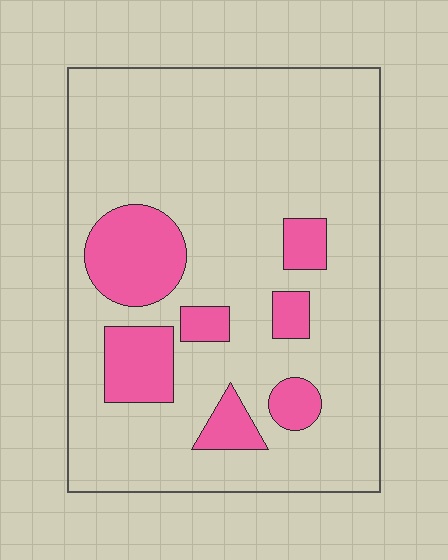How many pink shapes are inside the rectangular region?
7.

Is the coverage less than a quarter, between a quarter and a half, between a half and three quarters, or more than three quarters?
Less than a quarter.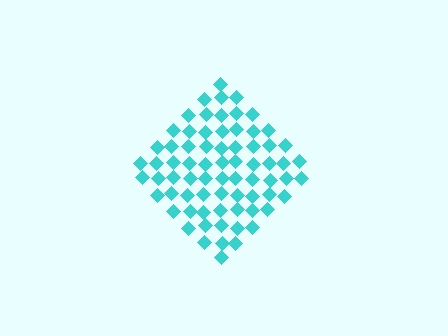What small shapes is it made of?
It is made of small diamonds.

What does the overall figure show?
The overall figure shows a diamond.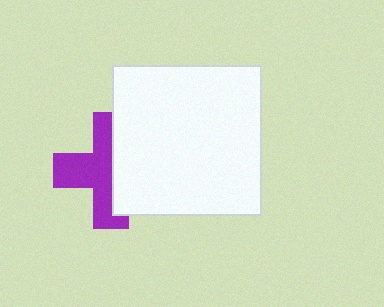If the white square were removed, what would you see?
You would see the complete purple cross.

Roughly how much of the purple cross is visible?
About half of it is visible (roughly 54%).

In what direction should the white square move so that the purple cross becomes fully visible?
The white square should move right. That is the shortest direction to clear the overlap and leave the purple cross fully visible.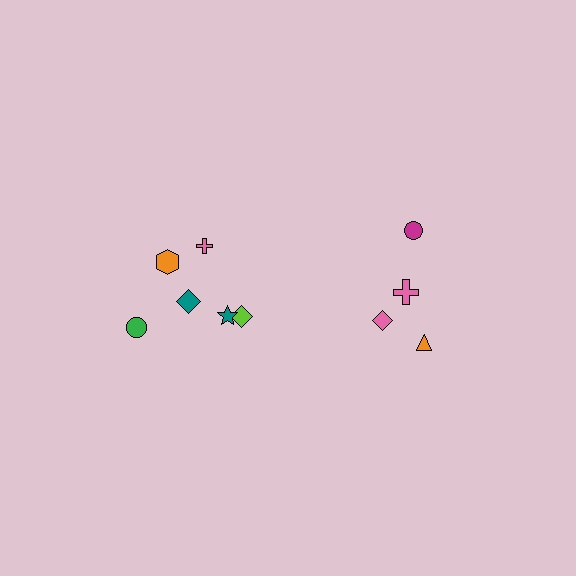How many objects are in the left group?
There are 6 objects.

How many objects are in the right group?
There are 4 objects.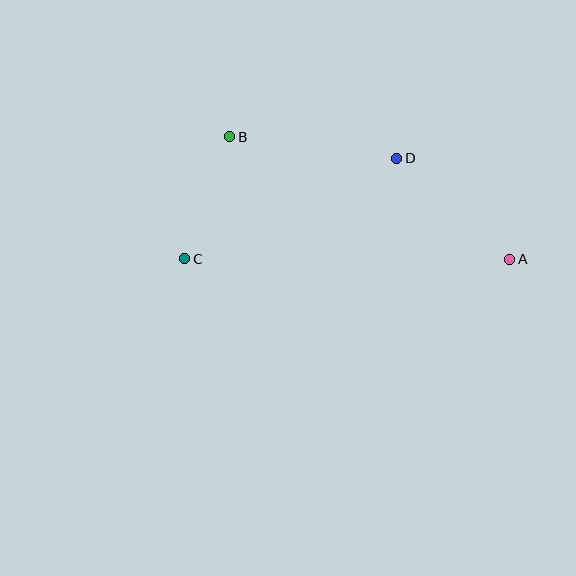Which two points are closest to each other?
Points B and C are closest to each other.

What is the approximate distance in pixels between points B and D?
The distance between B and D is approximately 169 pixels.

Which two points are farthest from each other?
Points A and C are farthest from each other.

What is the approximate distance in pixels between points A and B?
The distance between A and B is approximately 306 pixels.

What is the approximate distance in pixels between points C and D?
The distance between C and D is approximately 235 pixels.